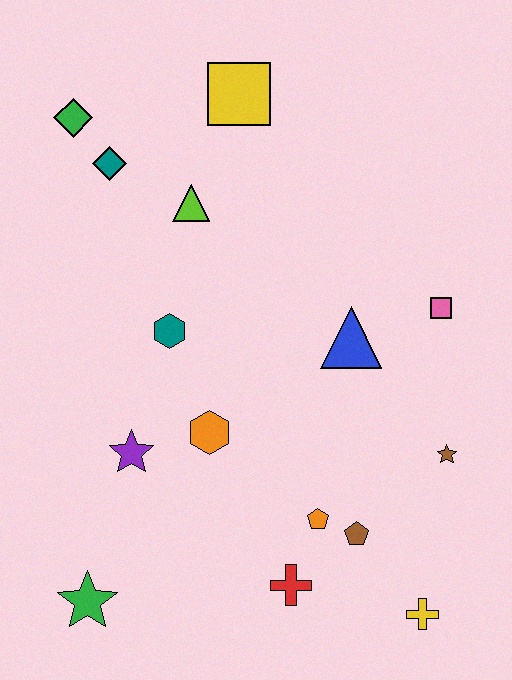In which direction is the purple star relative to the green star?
The purple star is above the green star.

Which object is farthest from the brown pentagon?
The green diamond is farthest from the brown pentagon.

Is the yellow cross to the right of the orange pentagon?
Yes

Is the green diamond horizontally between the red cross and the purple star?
No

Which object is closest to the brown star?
The brown pentagon is closest to the brown star.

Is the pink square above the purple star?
Yes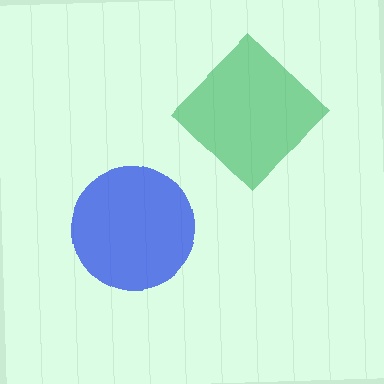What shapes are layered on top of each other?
The layered shapes are: a green diamond, a blue circle.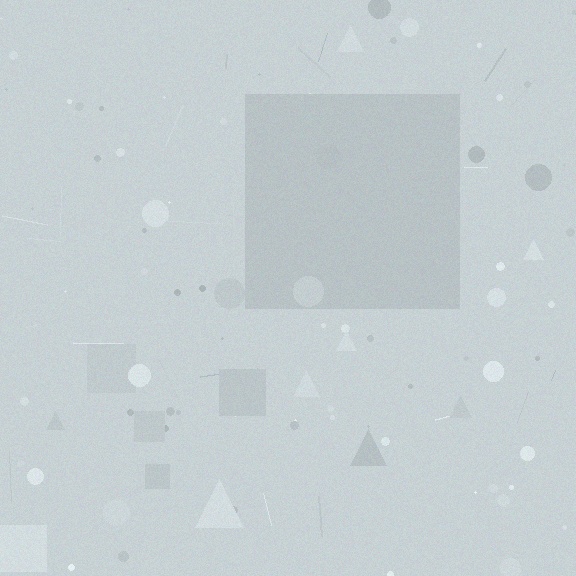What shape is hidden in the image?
A square is hidden in the image.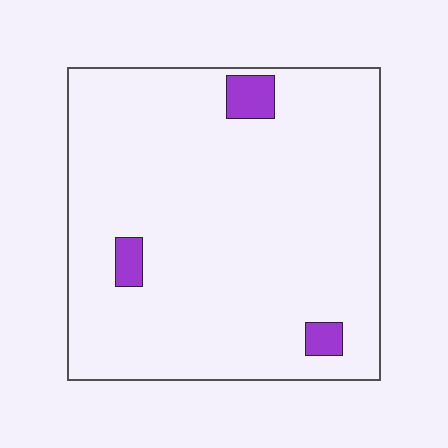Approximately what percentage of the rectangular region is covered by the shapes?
Approximately 5%.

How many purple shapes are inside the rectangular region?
3.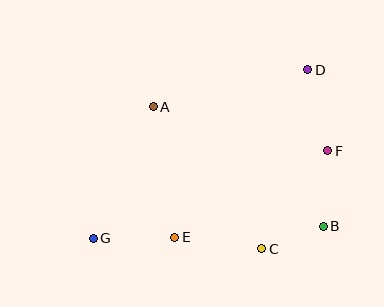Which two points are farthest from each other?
Points D and G are farthest from each other.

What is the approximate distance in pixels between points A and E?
The distance between A and E is approximately 132 pixels.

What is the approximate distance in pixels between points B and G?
The distance between B and G is approximately 230 pixels.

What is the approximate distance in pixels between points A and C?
The distance between A and C is approximately 179 pixels.